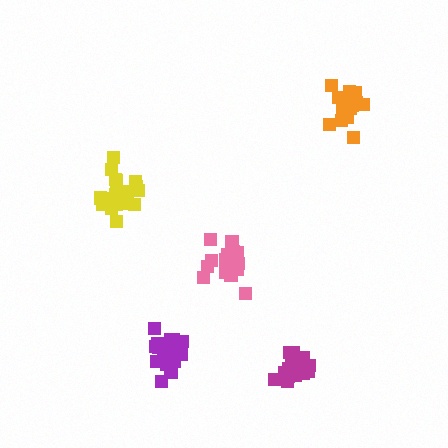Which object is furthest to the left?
The yellow cluster is leftmost.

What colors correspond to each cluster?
The clusters are colored: yellow, purple, orange, magenta, pink.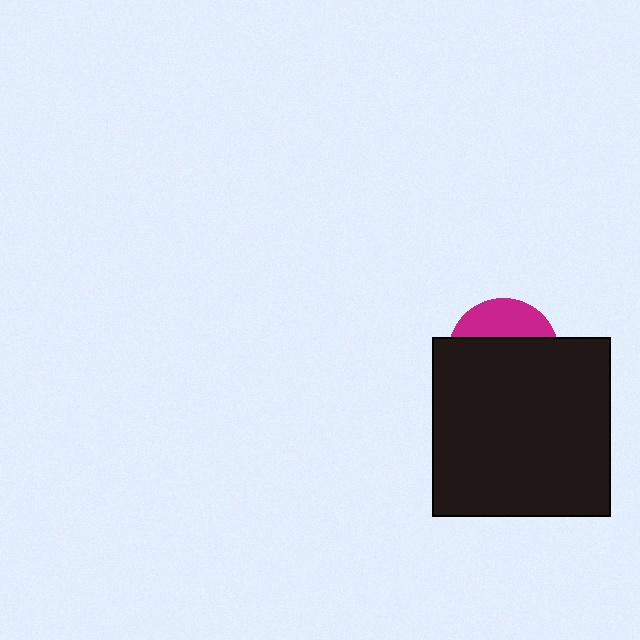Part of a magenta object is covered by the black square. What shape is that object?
It is a circle.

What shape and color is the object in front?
The object in front is a black square.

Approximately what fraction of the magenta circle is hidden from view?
Roughly 68% of the magenta circle is hidden behind the black square.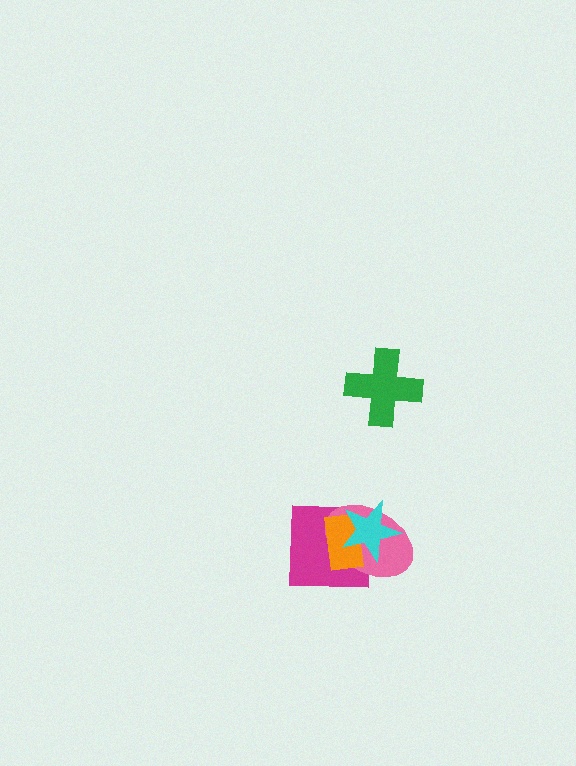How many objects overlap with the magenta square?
3 objects overlap with the magenta square.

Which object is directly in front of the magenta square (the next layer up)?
The pink ellipse is directly in front of the magenta square.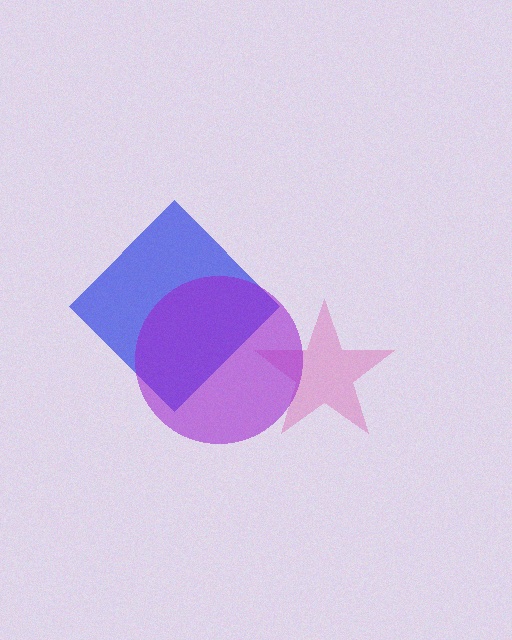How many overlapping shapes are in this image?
There are 3 overlapping shapes in the image.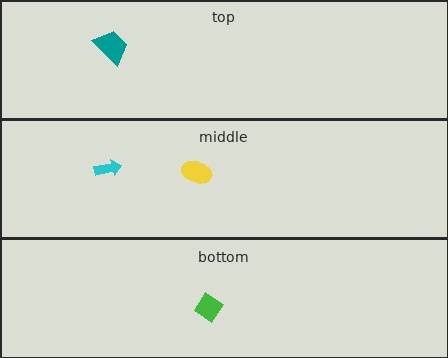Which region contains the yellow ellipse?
The middle region.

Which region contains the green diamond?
The bottom region.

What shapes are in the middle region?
The yellow ellipse, the cyan arrow.